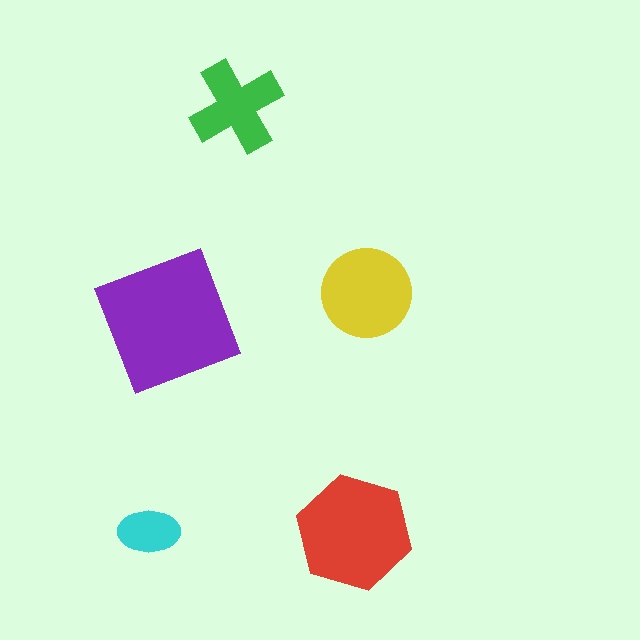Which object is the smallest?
The cyan ellipse.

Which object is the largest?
The purple square.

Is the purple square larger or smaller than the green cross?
Larger.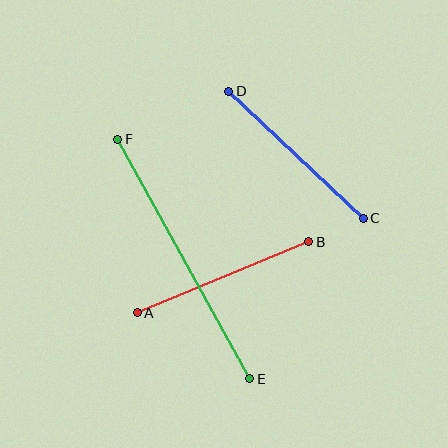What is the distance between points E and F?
The distance is approximately 273 pixels.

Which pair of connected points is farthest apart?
Points E and F are farthest apart.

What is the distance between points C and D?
The distance is approximately 185 pixels.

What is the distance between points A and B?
The distance is approximately 185 pixels.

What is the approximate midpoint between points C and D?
The midpoint is at approximately (296, 155) pixels.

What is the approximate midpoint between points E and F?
The midpoint is at approximately (184, 259) pixels.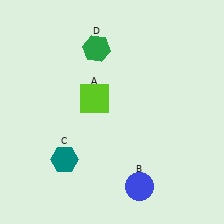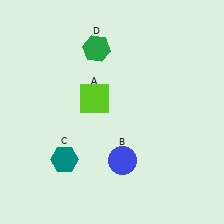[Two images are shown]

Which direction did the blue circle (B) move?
The blue circle (B) moved up.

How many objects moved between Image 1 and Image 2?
1 object moved between the two images.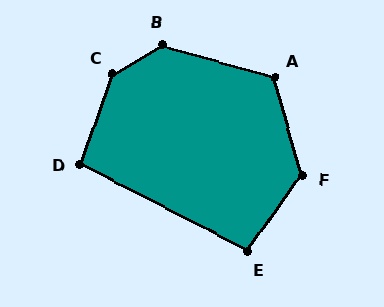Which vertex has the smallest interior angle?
D, at approximately 98 degrees.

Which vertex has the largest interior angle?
C, at approximately 140 degrees.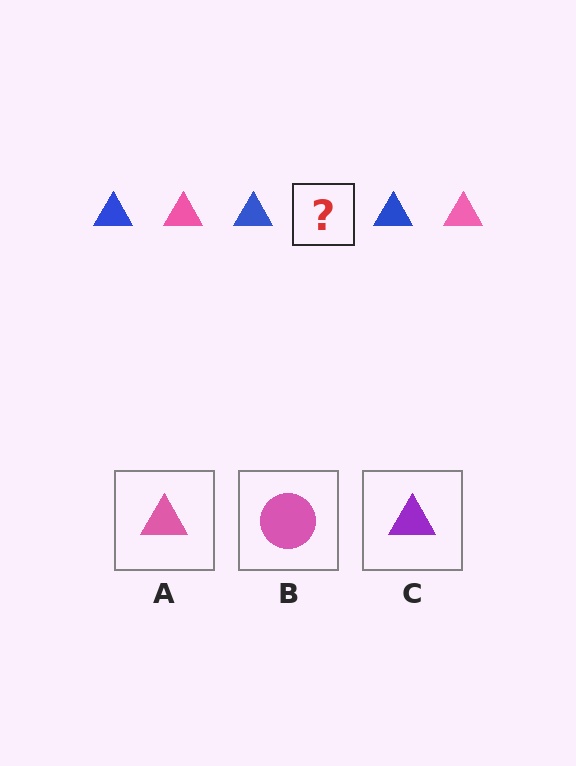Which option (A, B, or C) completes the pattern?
A.